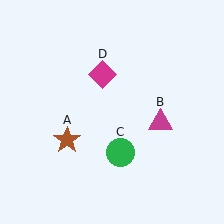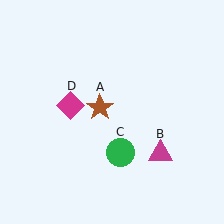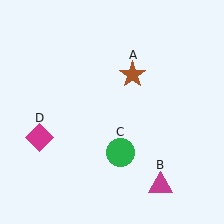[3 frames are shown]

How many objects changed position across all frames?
3 objects changed position: brown star (object A), magenta triangle (object B), magenta diamond (object D).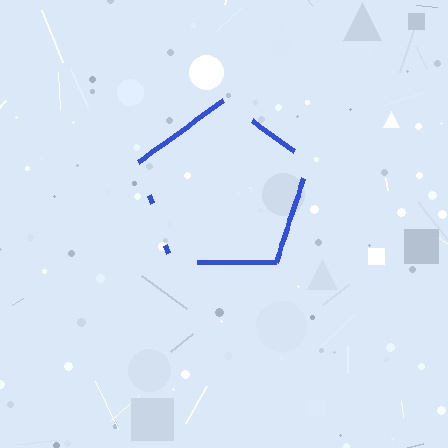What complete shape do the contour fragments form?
The contour fragments form a pentagon.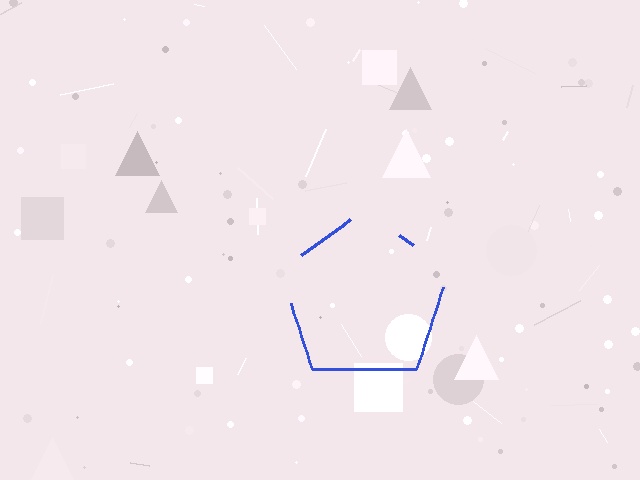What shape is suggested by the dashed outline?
The dashed outline suggests a pentagon.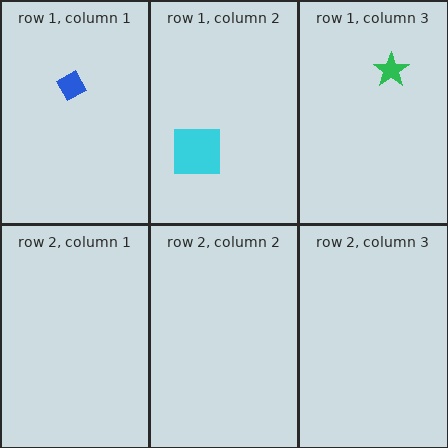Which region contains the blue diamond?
The row 1, column 1 region.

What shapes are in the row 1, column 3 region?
The green star.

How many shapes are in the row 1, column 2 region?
1.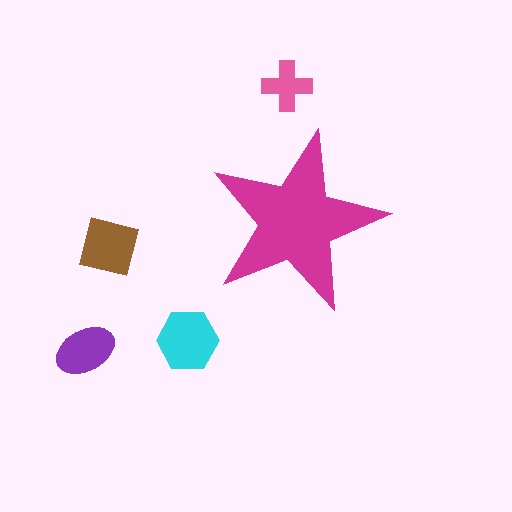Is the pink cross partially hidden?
No, the pink cross is fully visible.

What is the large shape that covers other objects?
A magenta star.